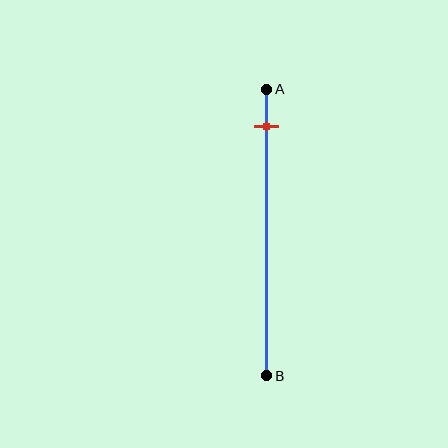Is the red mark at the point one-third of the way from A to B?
No, the mark is at about 15% from A, not at the 33% one-third point.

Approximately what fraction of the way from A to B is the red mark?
The red mark is approximately 15% of the way from A to B.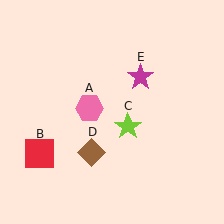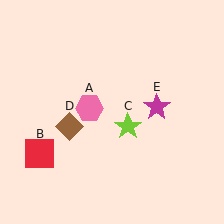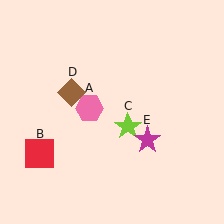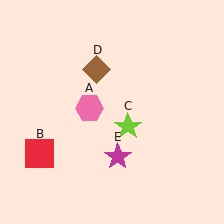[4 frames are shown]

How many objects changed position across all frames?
2 objects changed position: brown diamond (object D), magenta star (object E).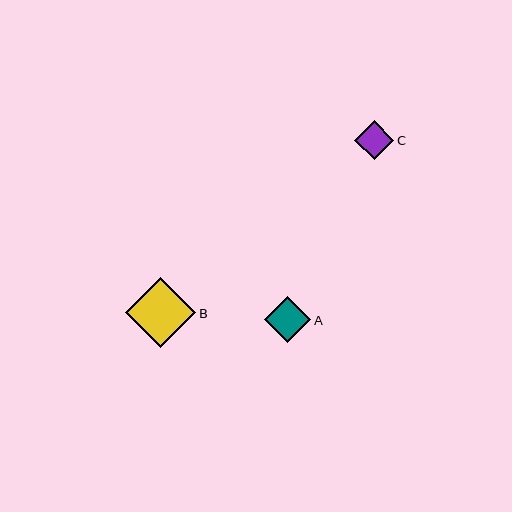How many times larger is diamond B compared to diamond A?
Diamond B is approximately 1.5 times the size of diamond A.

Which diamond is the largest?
Diamond B is the largest with a size of approximately 70 pixels.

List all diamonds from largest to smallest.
From largest to smallest: B, A, C.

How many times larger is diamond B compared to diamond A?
Diamond B is approximately 1.5 times the size of diamond A.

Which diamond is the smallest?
Diamond C is the smallest with a size of approximately 39 pixels.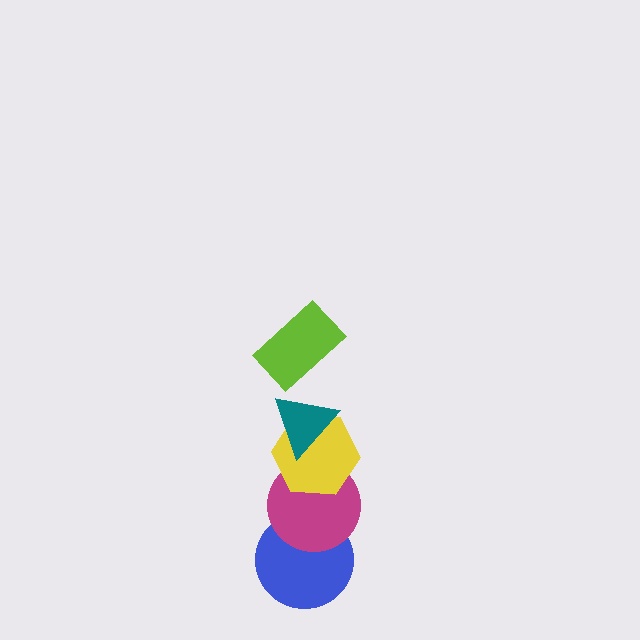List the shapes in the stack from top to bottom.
From top to bottom: the lime rectangle, the teal triangle, the yellow hexagon, the magenta circle, the blue circle.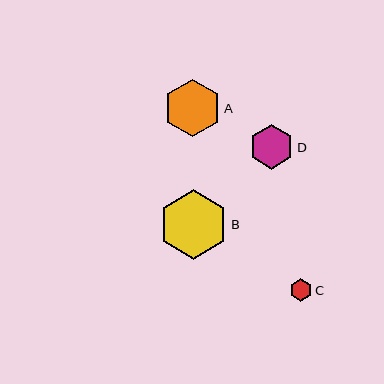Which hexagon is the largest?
Hexagon B is the largest with a size of approximately 69 pixels.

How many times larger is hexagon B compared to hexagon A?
Hexagon B is approximately 1.2 times the size of hexagon A.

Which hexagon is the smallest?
Hexagon C is the smallest with a size of approximately 22 pixels.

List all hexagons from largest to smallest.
From largest to smallest: B, A, D, C.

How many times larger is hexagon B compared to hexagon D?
Hexagon B is approximately 1.6 times the size of hexagon D.